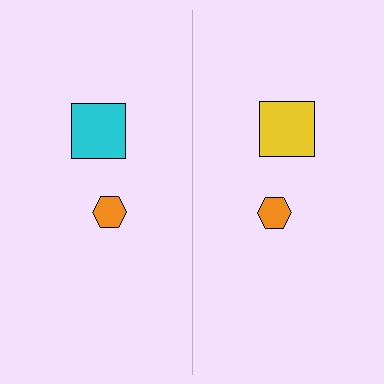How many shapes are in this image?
There are 4 shapes in this image.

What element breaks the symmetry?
The yellow square on the right side breaks the symmetry — its mirror counterpart is cyan.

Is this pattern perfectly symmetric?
No, the pattern is not perfectly symmetric. The yellow square on the right side breaks the symmetry — its mirror counterpart is cyan.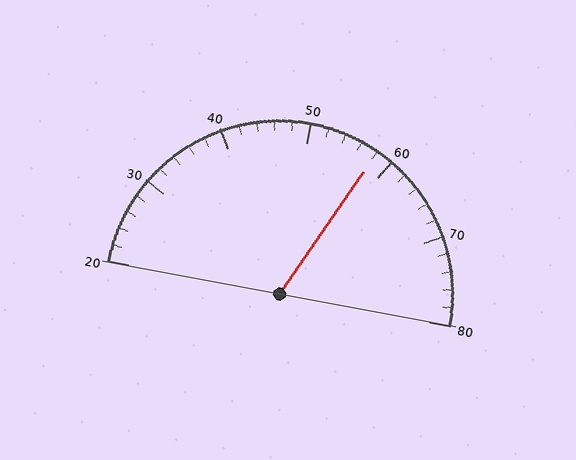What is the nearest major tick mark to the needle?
The nearest major tick mark is 60.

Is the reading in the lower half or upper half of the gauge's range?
The reading is in the upper half of the range (20 to 80).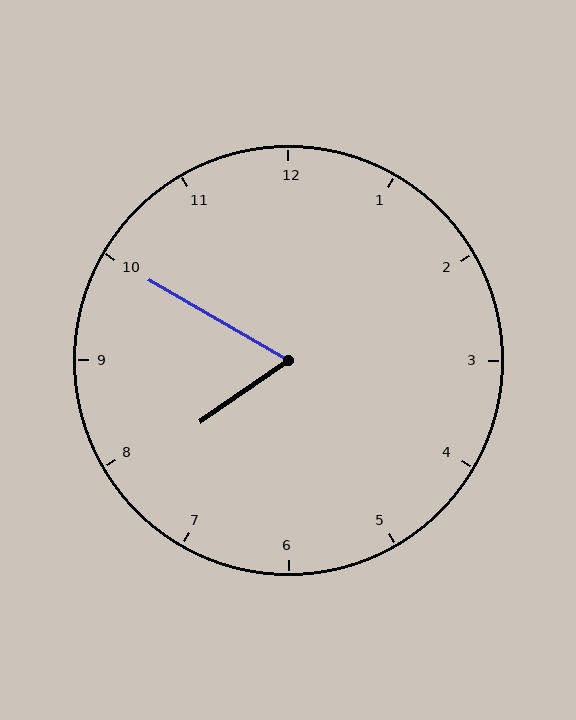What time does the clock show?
7:50.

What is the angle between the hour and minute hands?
Approximately 65 degrees.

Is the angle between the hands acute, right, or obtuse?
It is acute.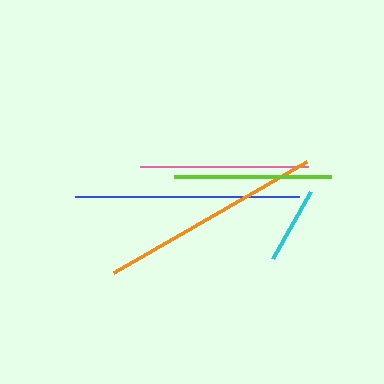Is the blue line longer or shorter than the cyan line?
The blue line is longer than the cyan line.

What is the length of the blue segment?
The blue segment is approximately 224 pixels long.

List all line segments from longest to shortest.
From longest to shortest: blue, orange, pink, lime, cyan.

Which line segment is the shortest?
The cyan line is the shortest at approximately 77 pixels.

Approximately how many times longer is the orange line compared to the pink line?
The orange line is approximately 1.3 times the length of the pink line.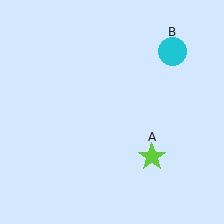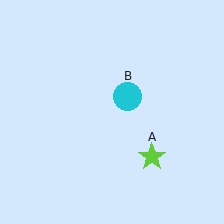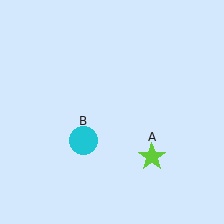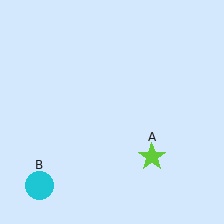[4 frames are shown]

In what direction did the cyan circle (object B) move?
The cyan circle (object B) moved down and to the left.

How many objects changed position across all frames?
1 object changed position: cyan circle (object B).